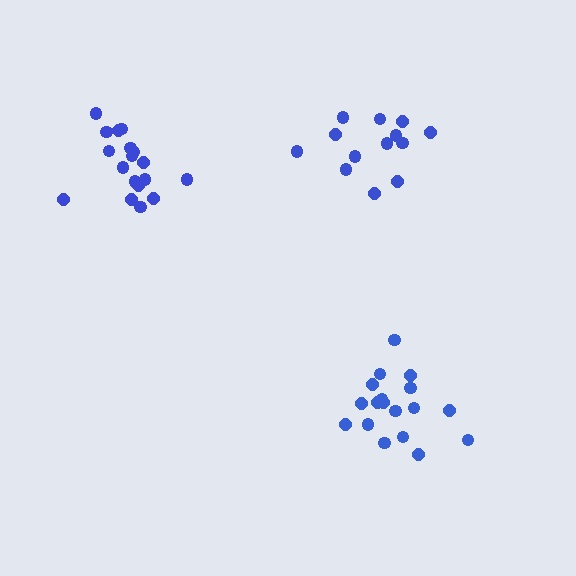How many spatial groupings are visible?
There are 3 spatial groupings.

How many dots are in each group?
Group 1: 18 dots, Group 2: 13 dots, Group 3: 18 dots (49 total).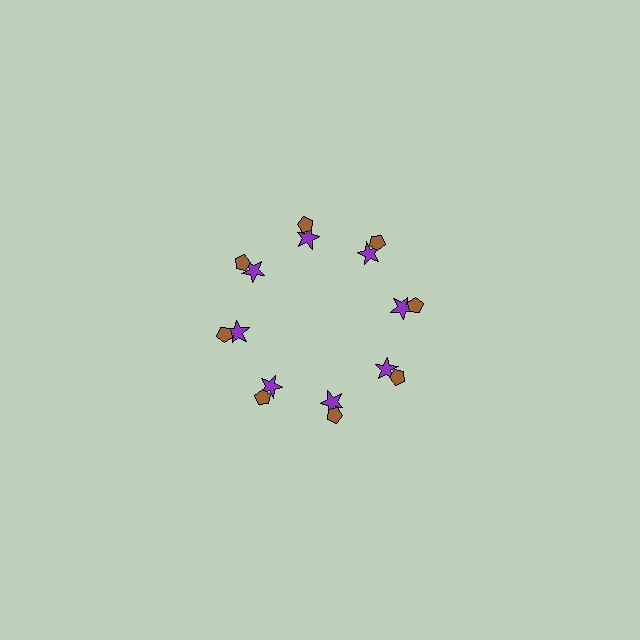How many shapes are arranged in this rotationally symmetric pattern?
There are 16 shapes, arranged in 8 groups of 2.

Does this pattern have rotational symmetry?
Yes, this pattern has 8-fold rotational symmetry. It looks the same after rotating 45 degrees around the center.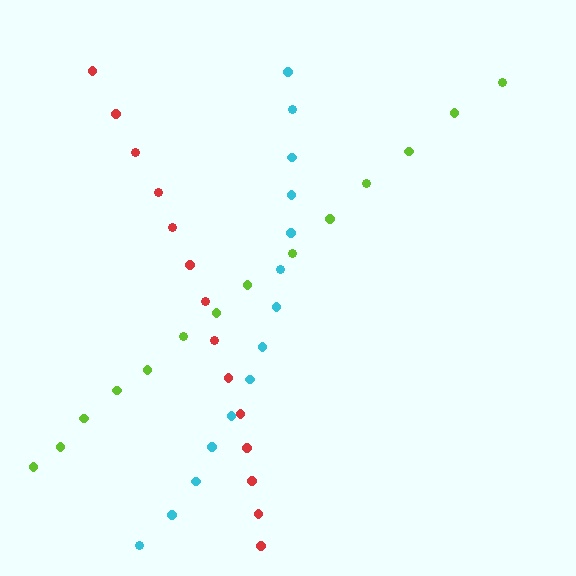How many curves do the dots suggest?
There are 3 distinct paths.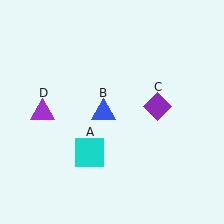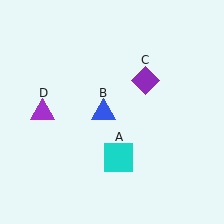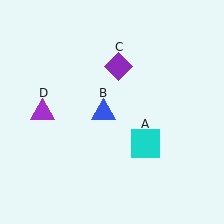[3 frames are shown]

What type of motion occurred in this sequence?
The cyan square (object A), purple diamond (object C) rotated counterclockwise around the center of the scene.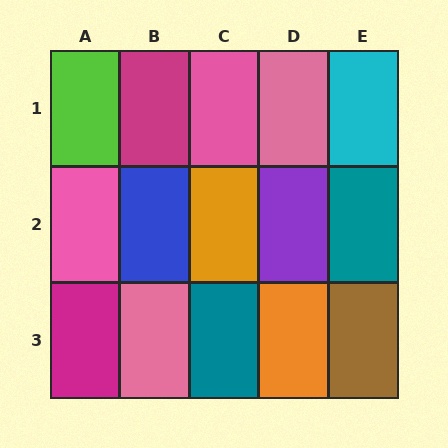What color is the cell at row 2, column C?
Orange.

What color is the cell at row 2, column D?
Purple.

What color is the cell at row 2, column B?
Blue.